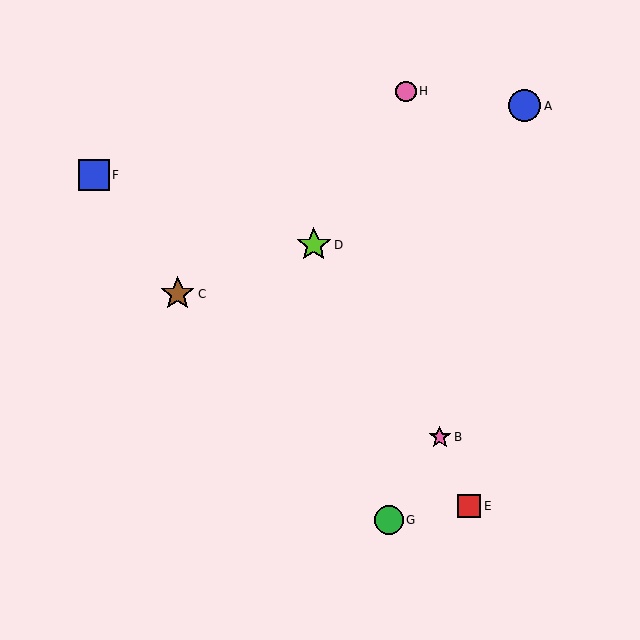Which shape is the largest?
The brown star (labeled C) is the largest.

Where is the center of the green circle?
The center of the green circle is at (389, 520).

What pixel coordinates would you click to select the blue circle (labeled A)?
Click at (525, 106) to select the blue circle A.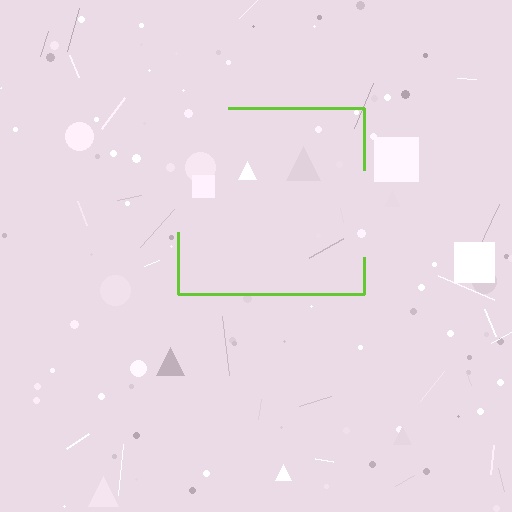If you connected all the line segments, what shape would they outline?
They would outline a square.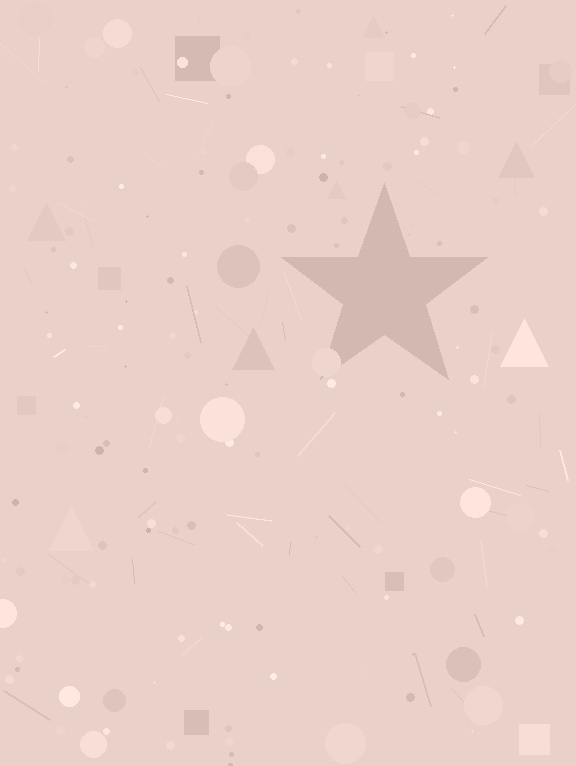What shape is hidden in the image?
A star is hidden in the image.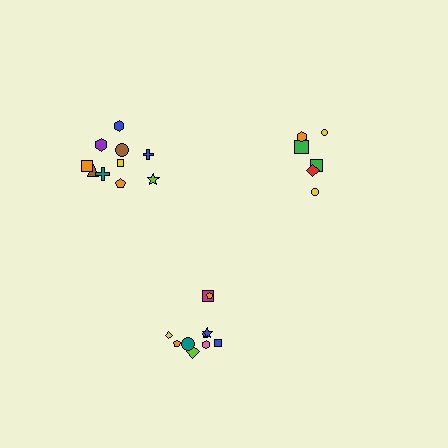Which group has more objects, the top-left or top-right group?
The top-left group.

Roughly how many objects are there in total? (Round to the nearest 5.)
Roughly 25 objects in total.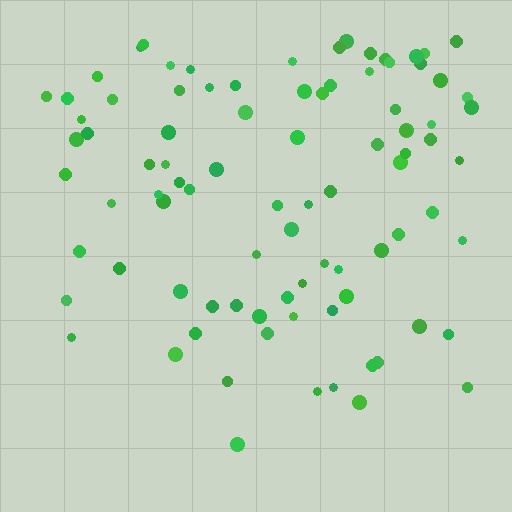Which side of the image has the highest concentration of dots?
The top.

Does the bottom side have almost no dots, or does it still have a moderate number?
Still a moderate number, just noticeably fewer than the top.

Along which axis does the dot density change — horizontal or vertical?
Vertical.